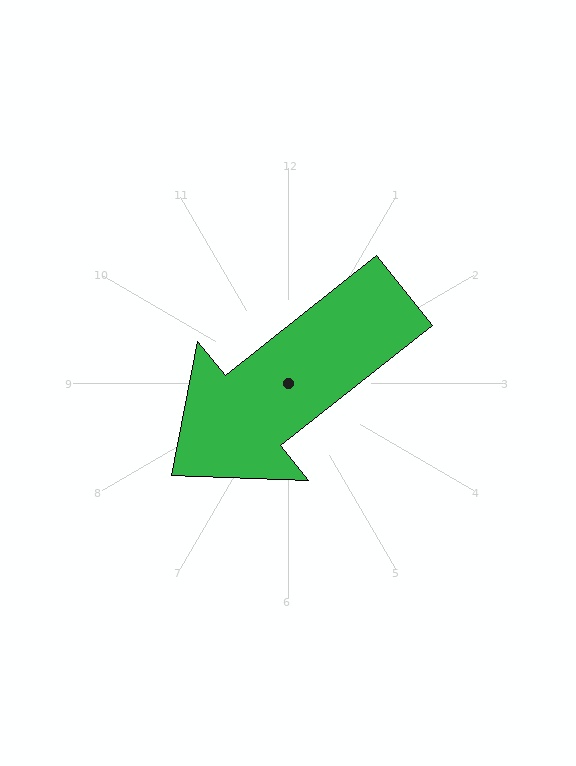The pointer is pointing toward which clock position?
Roughly 8 o'clock.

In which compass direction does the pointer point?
Southwest.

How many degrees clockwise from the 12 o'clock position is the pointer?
Approximately 231 degrees.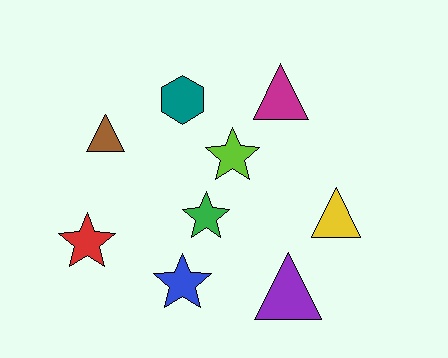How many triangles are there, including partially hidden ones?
There are 4 triangles.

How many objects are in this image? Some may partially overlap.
There are 9 objects.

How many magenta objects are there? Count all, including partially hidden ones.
There is 1 magenta object.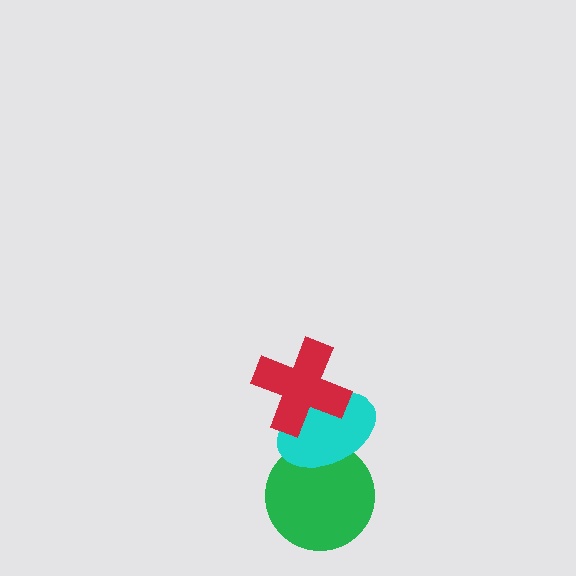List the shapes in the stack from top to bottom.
From top to bottom: the red cross, the cyan ellipse, the green circle.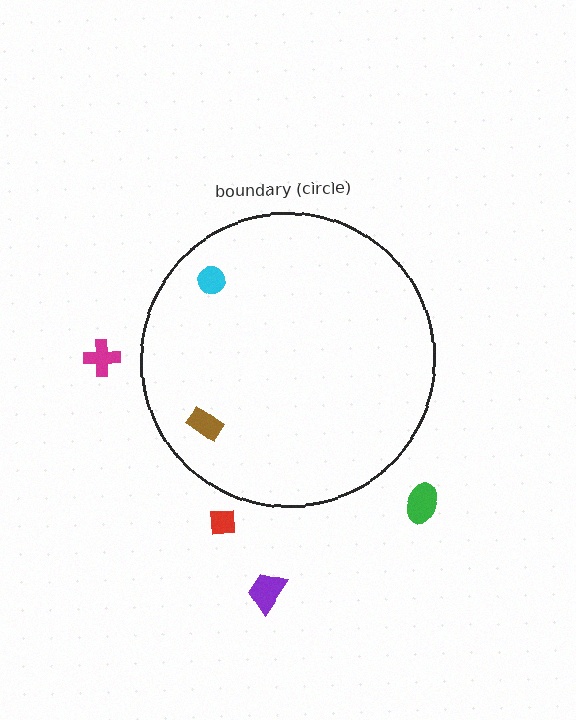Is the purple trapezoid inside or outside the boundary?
Outside.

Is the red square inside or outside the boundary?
Outside.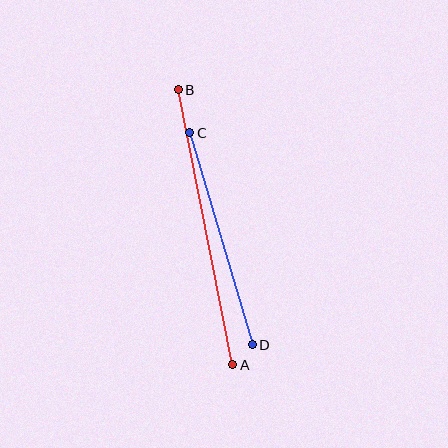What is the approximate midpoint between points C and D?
The midpoint is at approximately (221, 239) pixels.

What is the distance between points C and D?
The distance is approximately 221 pixels.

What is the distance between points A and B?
The distance is approximately 280 pixels.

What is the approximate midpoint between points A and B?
The midpoint is at approximately (206, 227) pixels.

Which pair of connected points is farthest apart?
Points A and B are farthest apart.